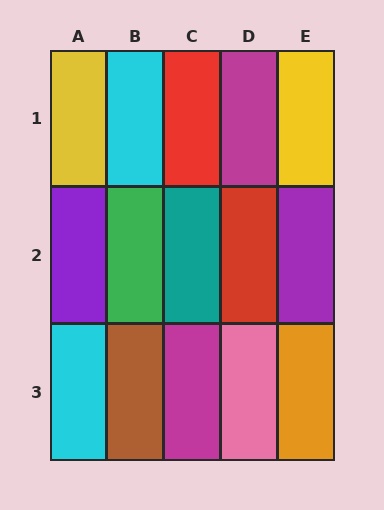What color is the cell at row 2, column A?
Purple.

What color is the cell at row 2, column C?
Teal.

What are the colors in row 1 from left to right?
Yellow, cyan, red, magenta, yellow.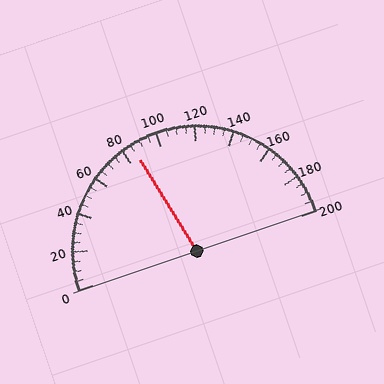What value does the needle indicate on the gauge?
The needle indicates approximately 85.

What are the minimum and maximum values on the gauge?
The gauge ranges from 0 to 200.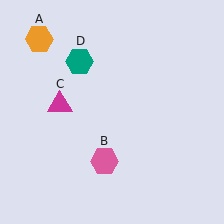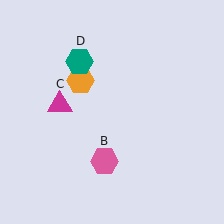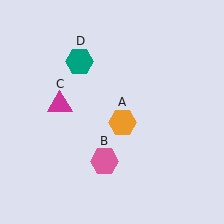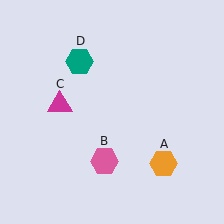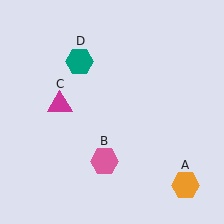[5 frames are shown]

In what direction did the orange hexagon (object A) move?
The orange hexagon (object A) moved down and to the right.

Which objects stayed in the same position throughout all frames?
Pink hexagon (object B) and magenta triangle (object C) and teal hexagon (object D) remained stationary.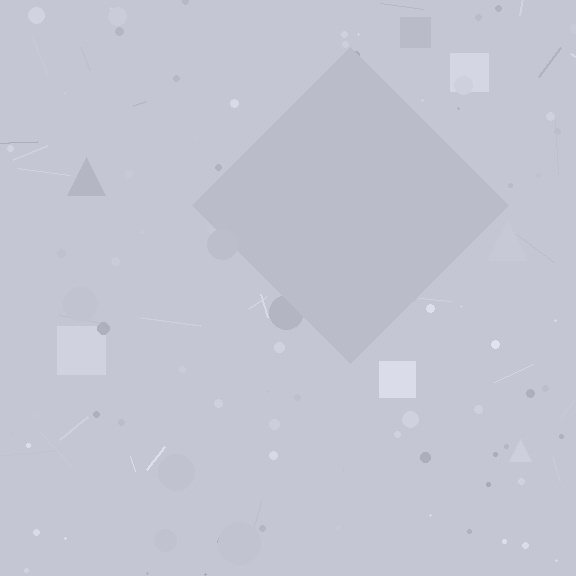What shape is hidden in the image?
A diamond is hidden in the image.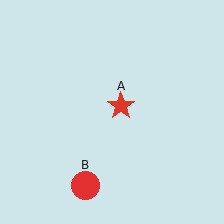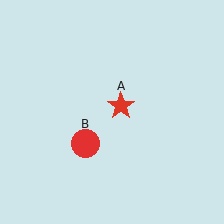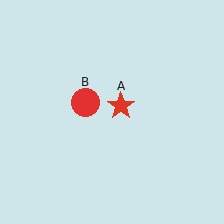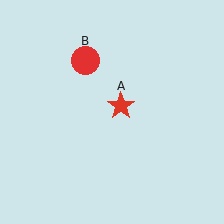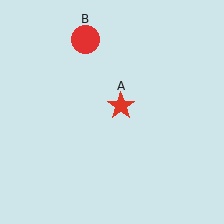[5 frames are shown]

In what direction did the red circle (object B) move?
The red circle (object B) moved up.